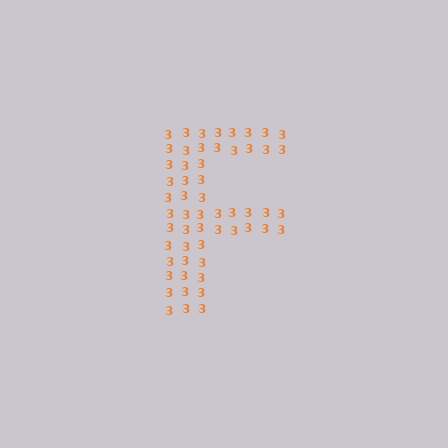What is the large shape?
The large shape is the letter F.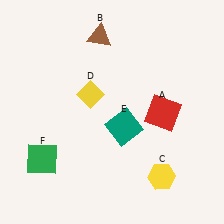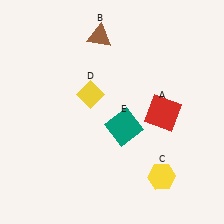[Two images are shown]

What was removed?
The green square (F) was removed in Image 2.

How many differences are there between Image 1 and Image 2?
There is 1 difference between the two images.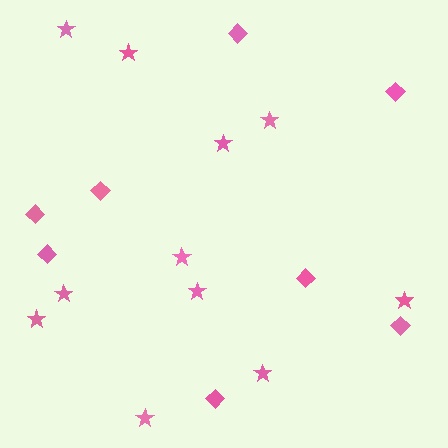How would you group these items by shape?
There are 2 groups: one group of diamonds (8) and one group of stars (11).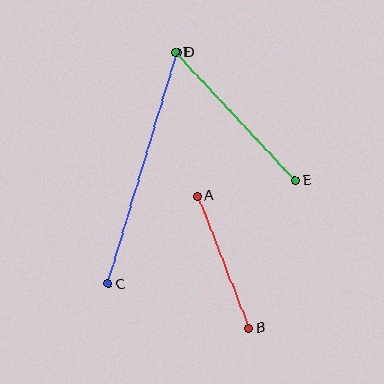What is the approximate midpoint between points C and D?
The midpoint is at approximately (142, 168) pixels.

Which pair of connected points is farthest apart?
Points C and D are farthest apart.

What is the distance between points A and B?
The distance is approximately 142 pixels.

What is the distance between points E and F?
The distance is approximately 175 pixels.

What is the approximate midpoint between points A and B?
The midpoint is at approximately (223, 262) pixels.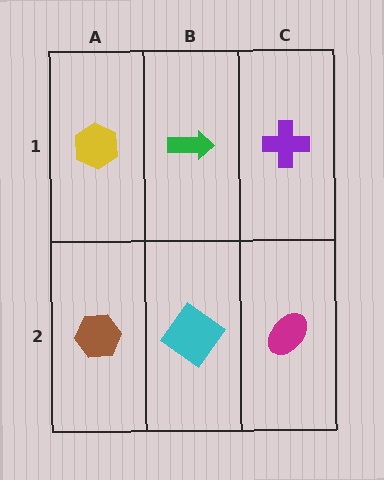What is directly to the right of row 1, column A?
A green arrow.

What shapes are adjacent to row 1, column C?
A magenta ellipse (row 2, column C), a green arrow (row 1, column B).